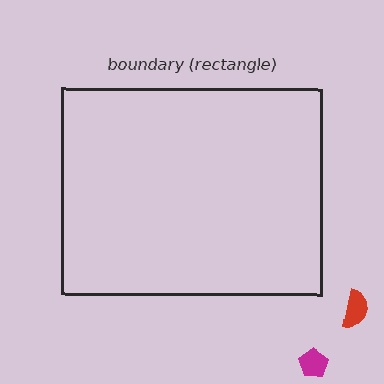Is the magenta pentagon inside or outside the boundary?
Outside.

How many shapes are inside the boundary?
0 inside, 2 outside.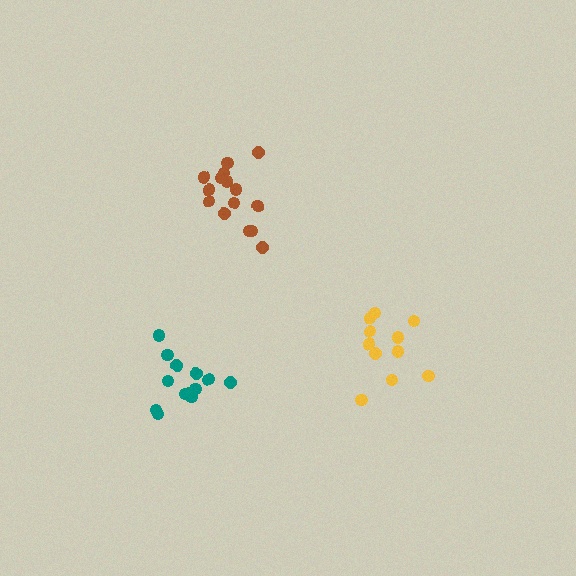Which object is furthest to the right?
The yellow cluster is rightmost.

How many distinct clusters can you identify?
There are 3 distinct clusters.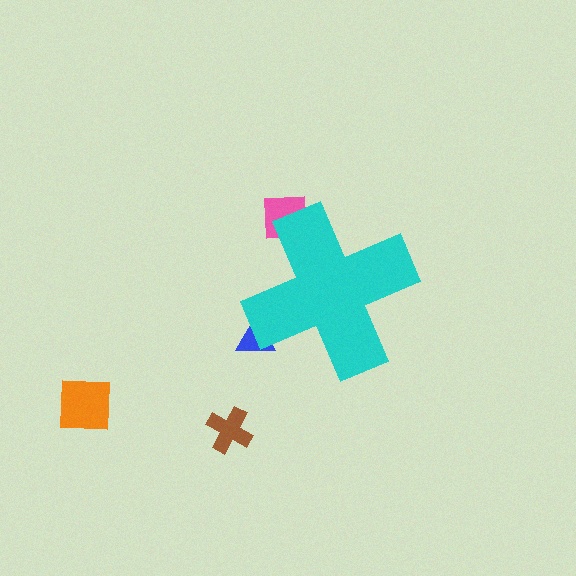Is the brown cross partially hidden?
No, the brown cross is fully visible.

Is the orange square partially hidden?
No, the orange square is fully visible.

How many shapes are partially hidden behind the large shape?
2 shapes are partially hidden.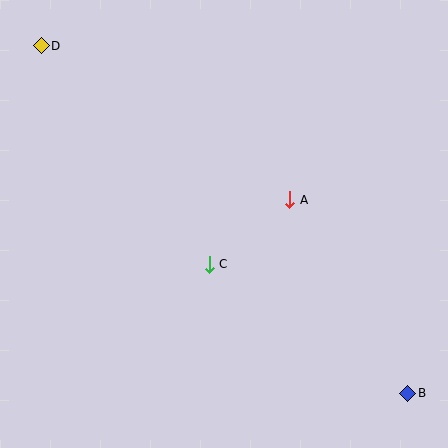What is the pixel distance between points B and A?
The distance between B and A is 227 pixels.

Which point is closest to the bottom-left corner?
Point C is closest to the bottom-left corner.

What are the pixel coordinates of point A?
Point A is at (290, 200).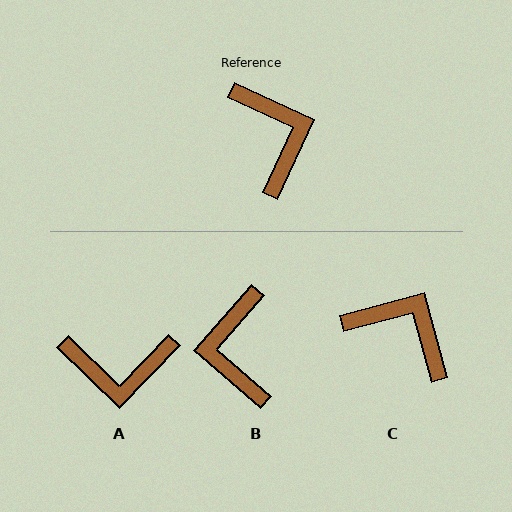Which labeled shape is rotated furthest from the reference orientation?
B, about 164 degrees away.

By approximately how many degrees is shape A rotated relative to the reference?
Approximately 109 degrees clockwise.